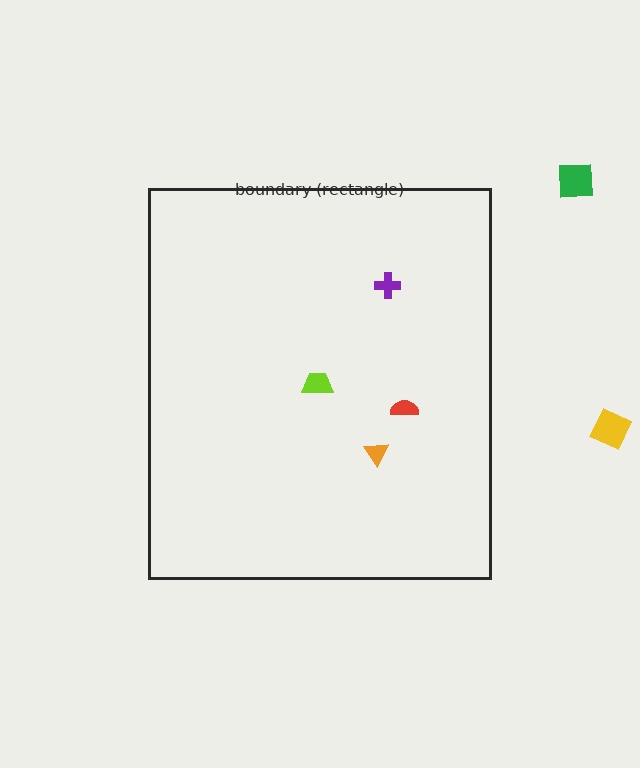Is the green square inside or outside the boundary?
Outside.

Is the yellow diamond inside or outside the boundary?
Outside.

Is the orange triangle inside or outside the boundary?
Inside.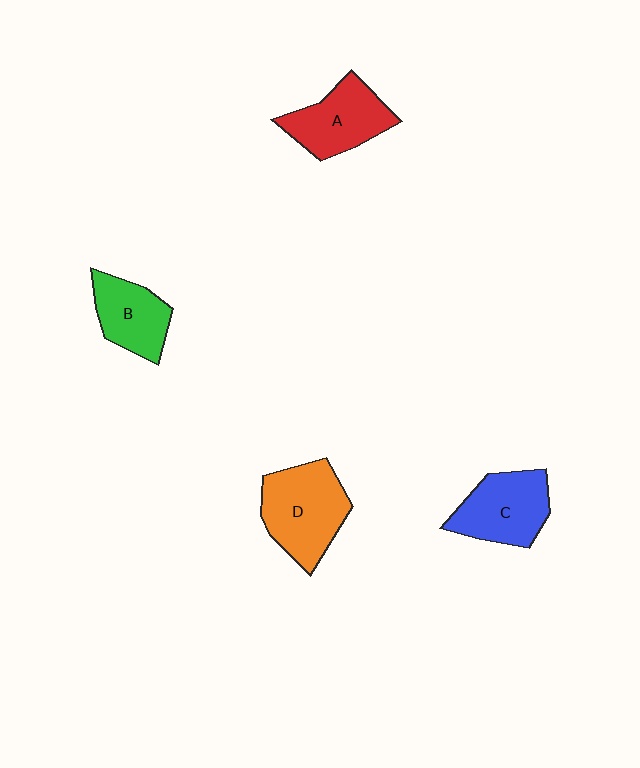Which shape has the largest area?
Shape D (orange).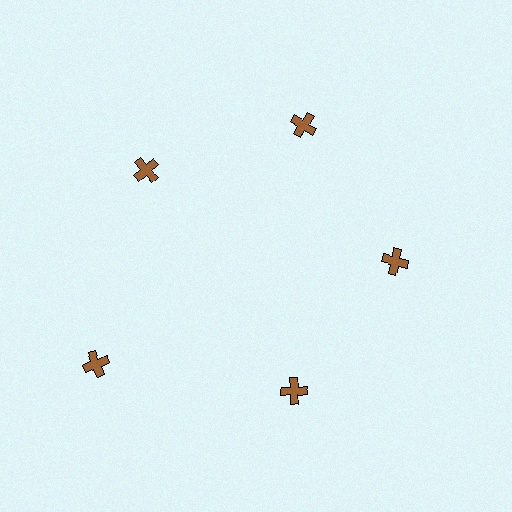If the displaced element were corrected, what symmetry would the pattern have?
It would have 5-fold rotational symmetry — the pattern would map onto itself every 72 degrees.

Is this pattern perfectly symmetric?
No. The 5 brown crosses are arranged in a ring, but one element near the 8 o'clock position is pushed outward from the center, breaking the 5-fold rotational symmetry.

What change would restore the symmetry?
The symmetry would be restored by moving it inward, back onto the ring so that all 5 crosses sit at equal angles and equal distance from the center.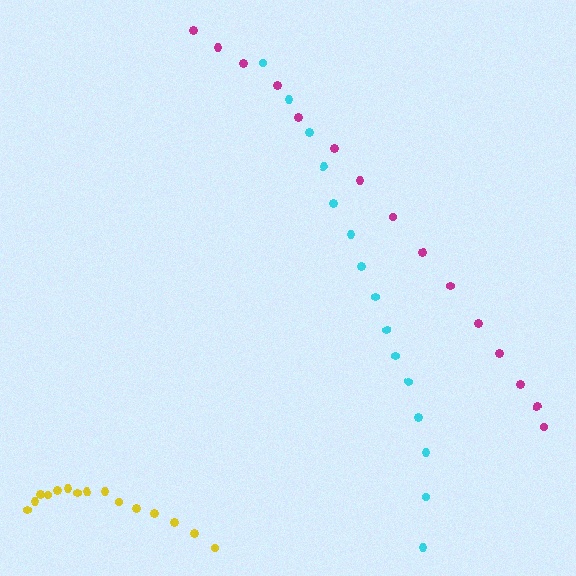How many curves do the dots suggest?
There are 3 distinct paths.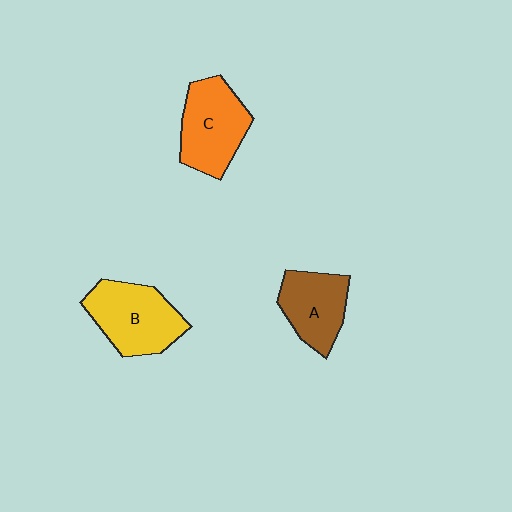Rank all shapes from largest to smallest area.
From largest to smallest: B (yellow), C (orange), A (brown).